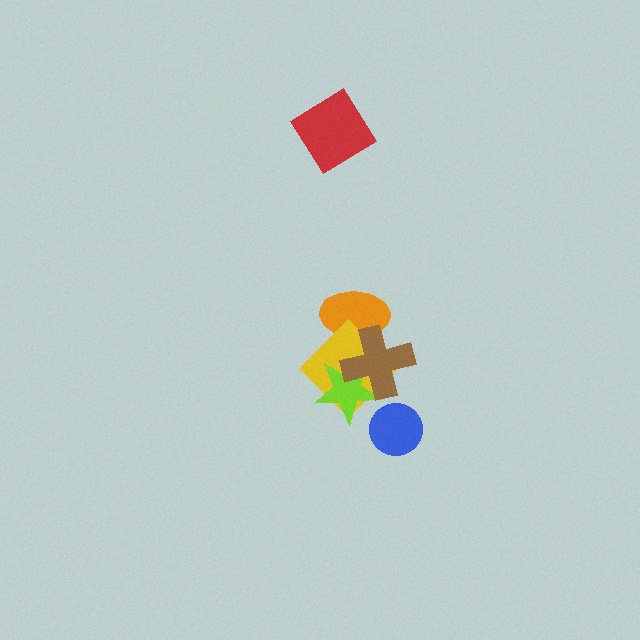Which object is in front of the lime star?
The brown cross is in front of the lime star.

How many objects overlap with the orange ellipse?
2 objects overlap with the orange ellipse.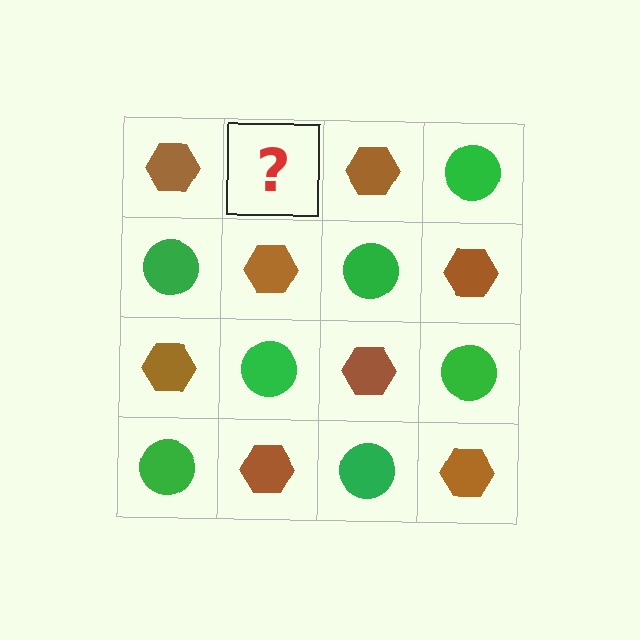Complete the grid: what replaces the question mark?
The question mark should be replaced with a green circle.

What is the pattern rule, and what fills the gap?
The rule is that it alternates brown hexagon and green circle in a checkerboard pattern. The gap should be filled with a green circle.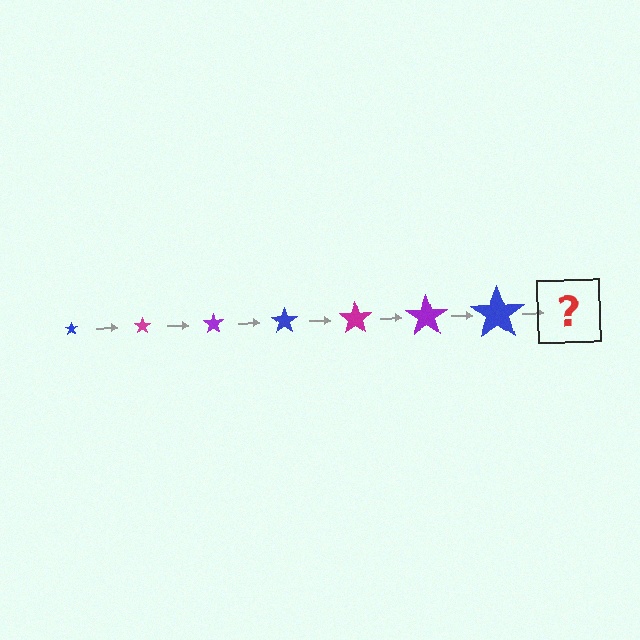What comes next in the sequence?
The next element should be a magenta star, larger than the previous one.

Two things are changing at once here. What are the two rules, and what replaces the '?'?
The two rules are that the star grows larger each step and the color cycles through blue, magenta, and purple. The '?' should be a magenta star, larger than the previous one.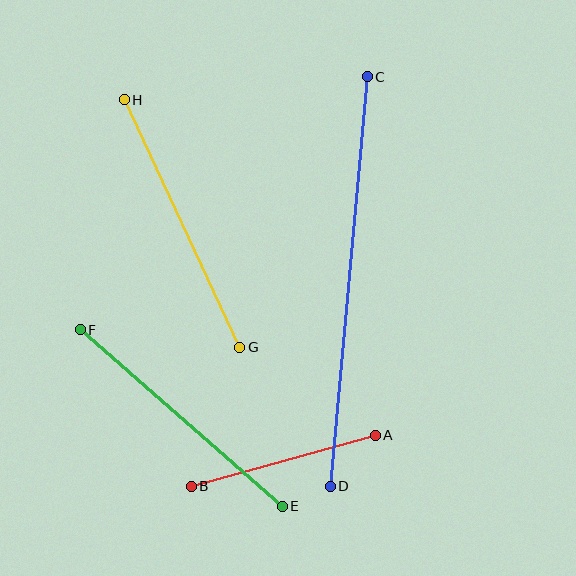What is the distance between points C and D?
The distance is approximately 411 pixels.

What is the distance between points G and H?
The distance is approximately 273 pixels.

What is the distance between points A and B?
The distance is approximately 191 pixels.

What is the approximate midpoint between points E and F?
The midpoint is at approximately (181, 418) pixels.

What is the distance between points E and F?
The distance is approximately 269 pixels.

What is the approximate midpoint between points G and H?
The midpoint is at approximately (182, 224) pixels.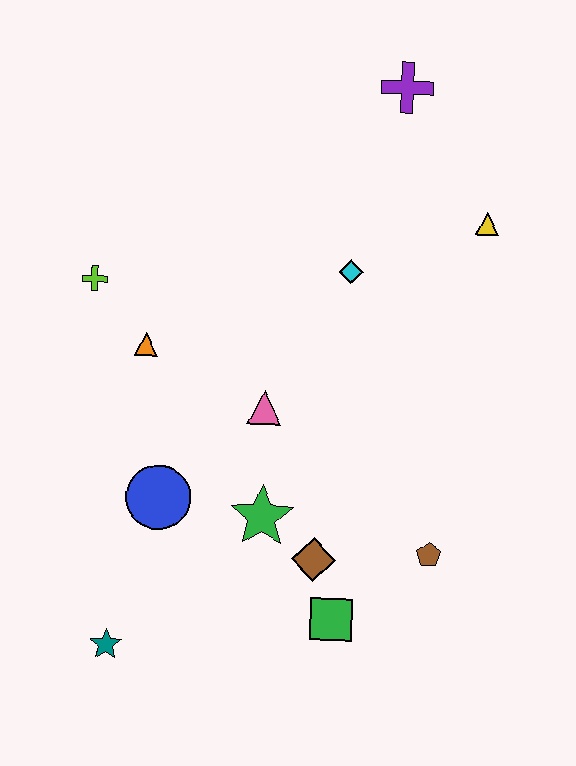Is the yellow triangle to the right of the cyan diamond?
Yes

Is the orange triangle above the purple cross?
No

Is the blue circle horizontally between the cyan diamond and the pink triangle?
No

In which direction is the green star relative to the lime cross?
The green star is below the lime cross.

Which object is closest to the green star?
The brown diamond is closest to the green star.